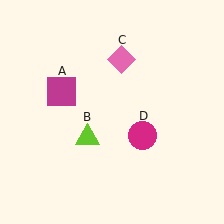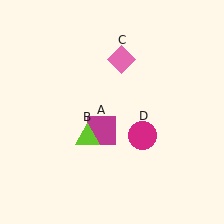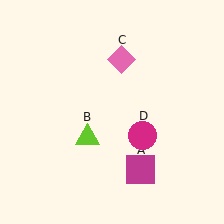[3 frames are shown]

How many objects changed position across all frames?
1 object changed position: magenta square (object A).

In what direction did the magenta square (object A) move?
The magenta square (object A) moved down and to the right.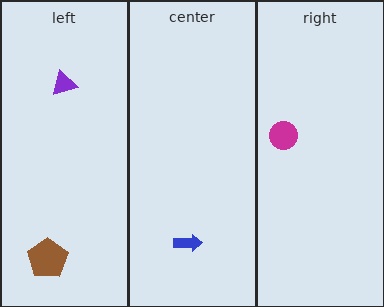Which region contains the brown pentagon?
The left region.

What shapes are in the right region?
The magenta circle.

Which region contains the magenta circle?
The right region.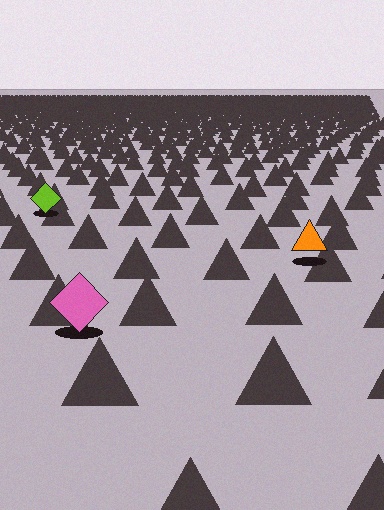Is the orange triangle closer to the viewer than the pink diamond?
No. The pink diamond is closer — you can tell from the texture gradient: the ground texture is coarser near it.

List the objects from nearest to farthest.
From nearest to farthest: the pink diamond, the orange triangle, the lime diamond.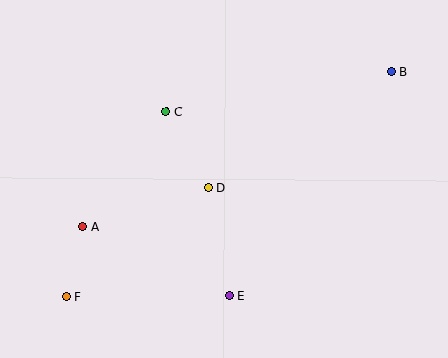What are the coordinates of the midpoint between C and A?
The midpoint between C and A is at (124, 169).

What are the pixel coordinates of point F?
Point F is at (66, 297).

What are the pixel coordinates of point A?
Point A is at (82, 227).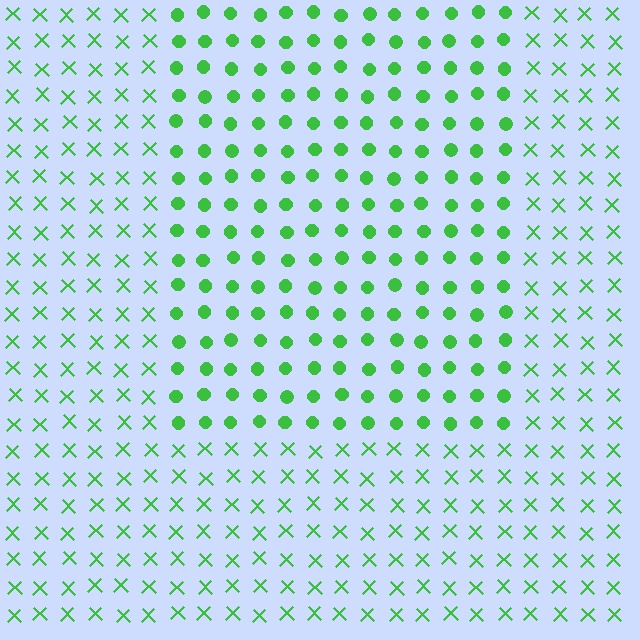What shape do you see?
I see a rectangle.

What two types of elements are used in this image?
The image uses circles inside the rectangle region and X marks outside it.